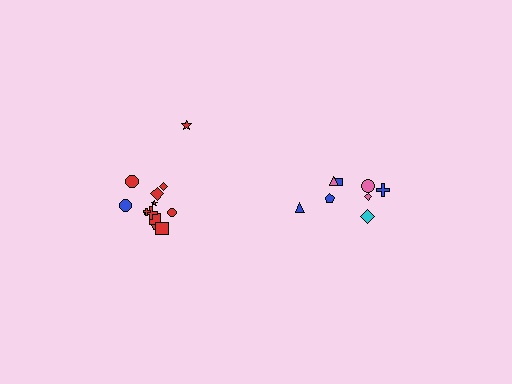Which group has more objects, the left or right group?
The left group.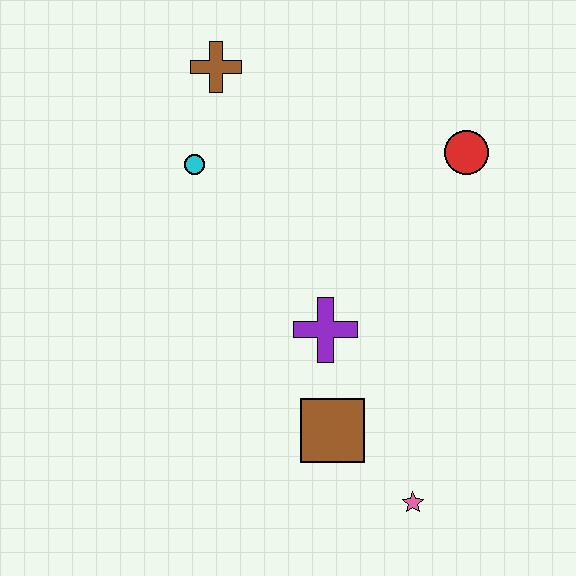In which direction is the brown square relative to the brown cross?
The brown square is below the brown cross.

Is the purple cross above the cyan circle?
No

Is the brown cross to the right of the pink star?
No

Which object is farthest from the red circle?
The pink star is farthest from the red circle.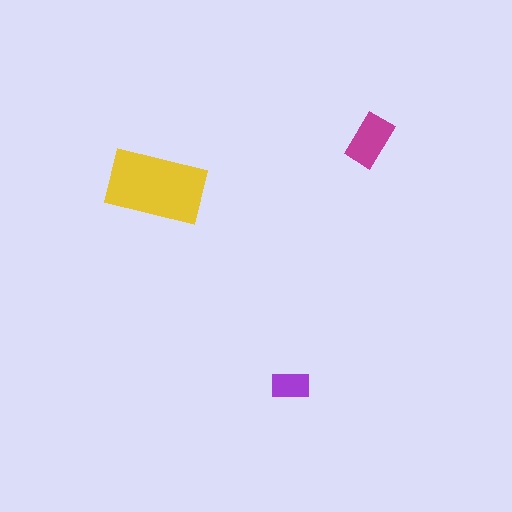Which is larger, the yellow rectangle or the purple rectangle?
The yellow one.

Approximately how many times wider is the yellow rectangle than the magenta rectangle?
About 2 times wider.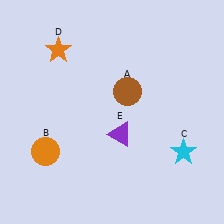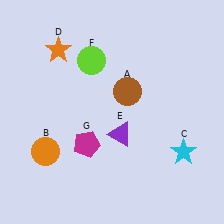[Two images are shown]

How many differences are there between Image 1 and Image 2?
There are 2 differences between the two images.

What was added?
A lime circle (F), a magenta pentagon (G) were added in Image 2.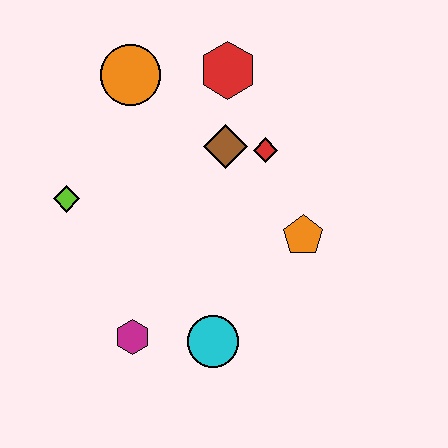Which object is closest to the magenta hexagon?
The cyan circle is closest to the magenta hexagon.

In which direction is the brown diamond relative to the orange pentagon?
The brown diamond is above the orange pentagon.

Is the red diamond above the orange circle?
No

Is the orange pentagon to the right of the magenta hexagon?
Yes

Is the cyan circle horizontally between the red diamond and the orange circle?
Yes